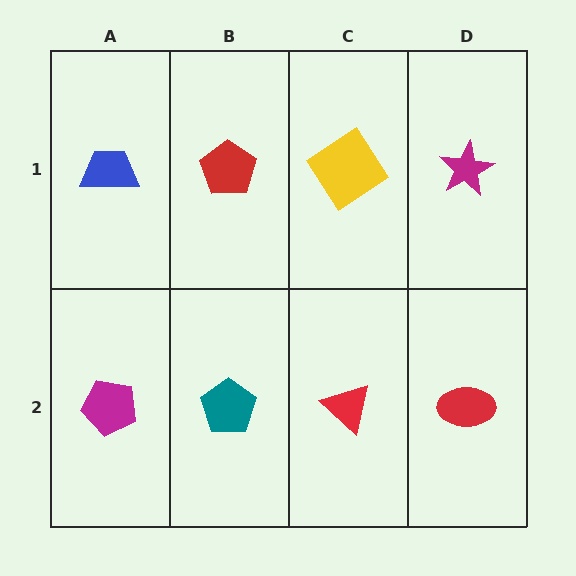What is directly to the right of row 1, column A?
A red pentagon.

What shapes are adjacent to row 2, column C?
A yellow diamond (row 1, column C), a teal pentagon (row 2, column B), a red ellipse (row 2, column D).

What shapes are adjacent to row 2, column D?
A magenta star (row 1, column D), a red triangle (row 2, column C).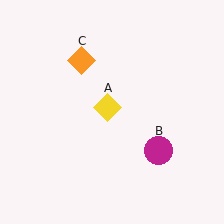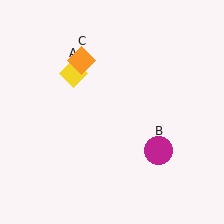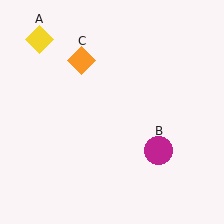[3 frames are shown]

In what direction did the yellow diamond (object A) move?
The yellow diamond (object A) moved up and to the left.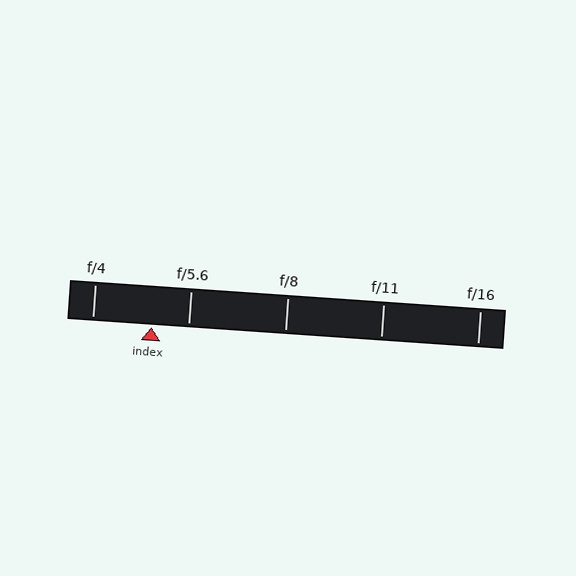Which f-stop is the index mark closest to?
The index mark is closest to f/5.6.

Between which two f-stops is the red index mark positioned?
The index mark is between f/4 and f/5.6.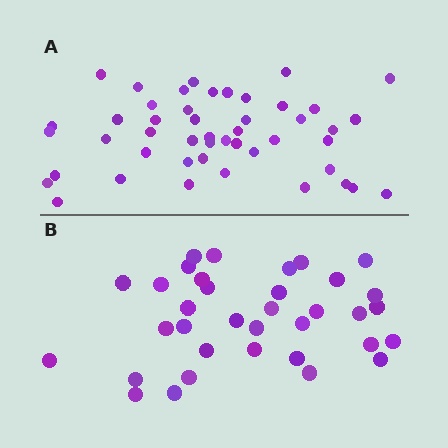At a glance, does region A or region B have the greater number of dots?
Region A (the top region) has more dots.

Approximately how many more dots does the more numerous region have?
Region A has roughly 12 or so more dots than region B.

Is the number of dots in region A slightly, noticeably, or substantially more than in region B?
Region A has noticeably more, but not dramatically so. The ratio is roughly 1.3 to 1.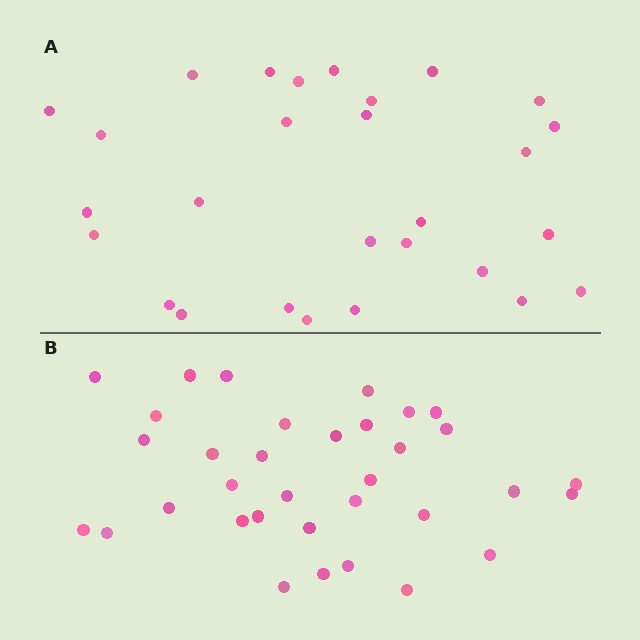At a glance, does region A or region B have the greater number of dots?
Region B (the bottom region) has more dots.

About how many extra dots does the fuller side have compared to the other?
Region B has about 6 more dots than region A.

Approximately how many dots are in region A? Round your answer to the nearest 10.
About 30 dots. (The exact count is 28, which rounds to 30.)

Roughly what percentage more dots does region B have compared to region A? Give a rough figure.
About 20% more.